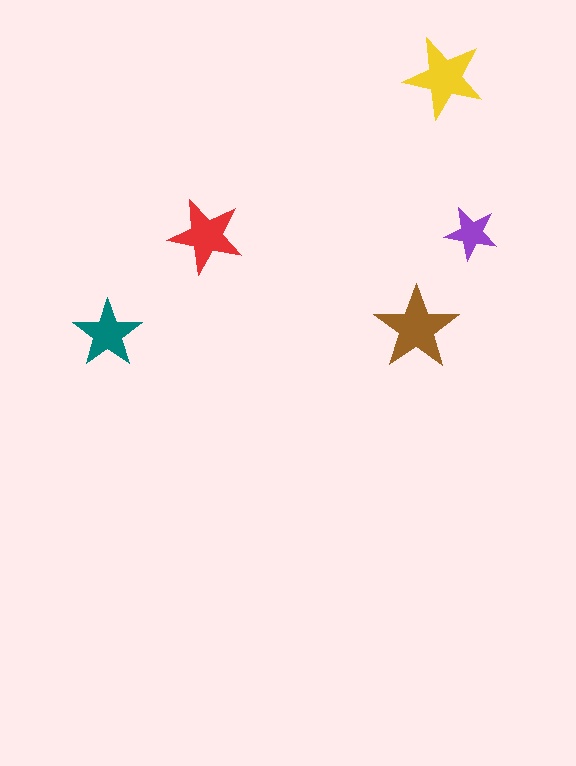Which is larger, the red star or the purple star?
The red one.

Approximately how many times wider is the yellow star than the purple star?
About 1.5 times wider.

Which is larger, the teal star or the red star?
The red one.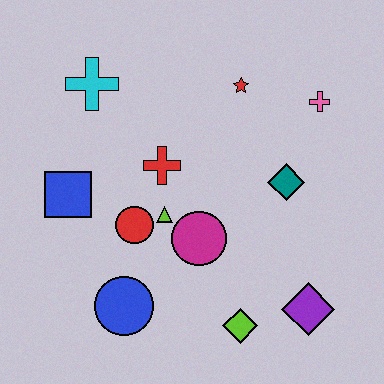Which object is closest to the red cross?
The lime triangle is closest to the red cross.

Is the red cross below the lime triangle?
No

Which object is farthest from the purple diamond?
The cyan cross is farthest from the purple diamond.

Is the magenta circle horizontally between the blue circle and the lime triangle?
No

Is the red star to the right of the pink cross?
No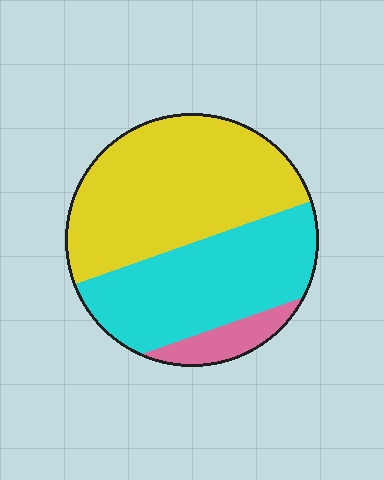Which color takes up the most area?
Yellow, at roughly 50%.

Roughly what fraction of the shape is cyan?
Cyan covers roughly 40% of the shape.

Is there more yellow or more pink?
Yellow.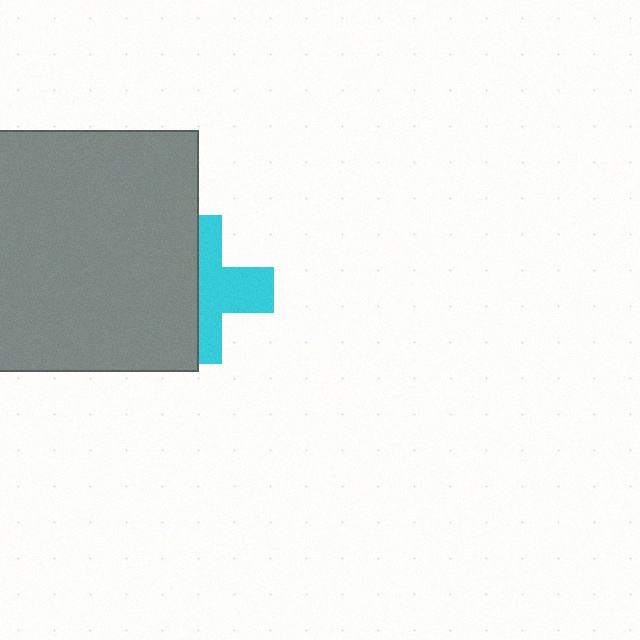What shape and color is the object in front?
The object in front is a gray rectangle.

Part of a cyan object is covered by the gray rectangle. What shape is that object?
It is a cross.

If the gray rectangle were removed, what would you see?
You would see the complete cyan cross.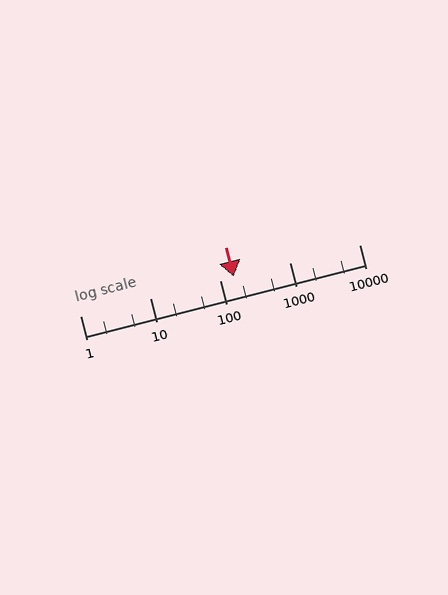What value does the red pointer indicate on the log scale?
The pointer indicates approximately 160.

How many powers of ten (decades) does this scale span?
The scale spans 4 decades, from 1 to 10000.